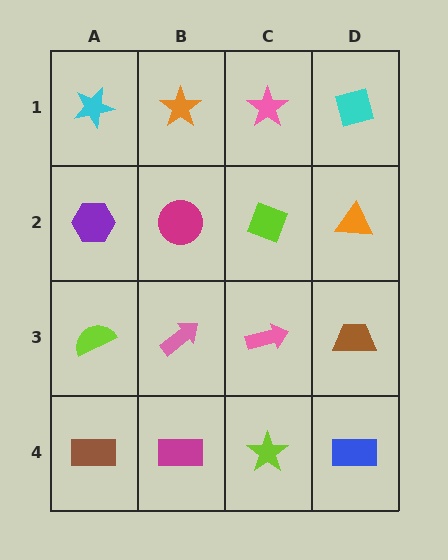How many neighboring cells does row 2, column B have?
4.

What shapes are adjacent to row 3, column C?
A lime diamond (row 2, column C), a lime star (row 4, column C), a pink arrow (row 3, column B), a brown trapezoid (row 3, column D).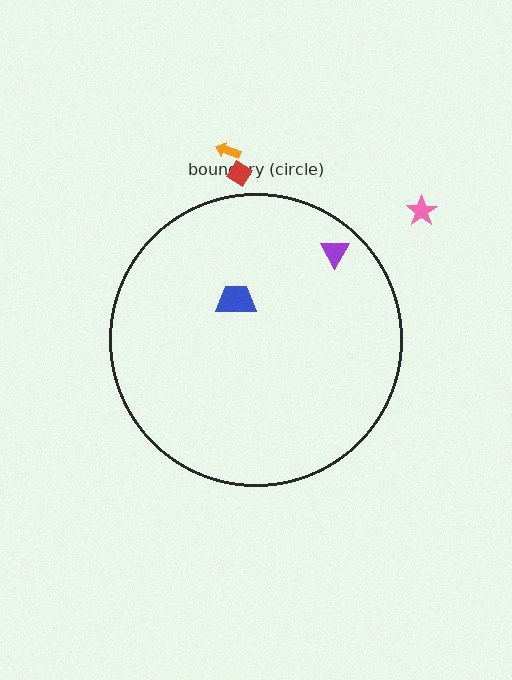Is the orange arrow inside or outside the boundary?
Outside.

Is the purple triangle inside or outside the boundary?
Inside.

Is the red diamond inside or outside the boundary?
Outside.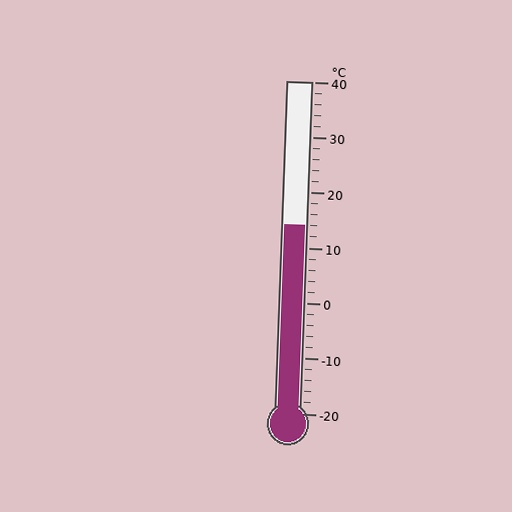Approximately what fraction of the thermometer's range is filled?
The thermometer is filled to approximately 55% of its range.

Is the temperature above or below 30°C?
The temperature is below 30°C.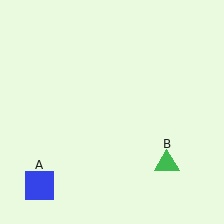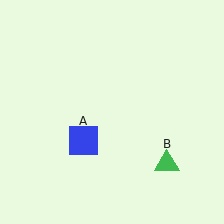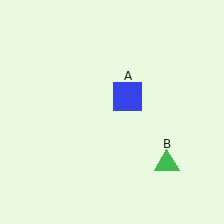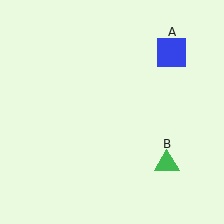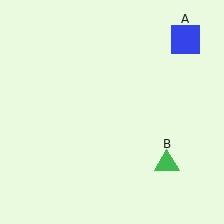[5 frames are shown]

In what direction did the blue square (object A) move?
The blue square (object A) moved up and to the right.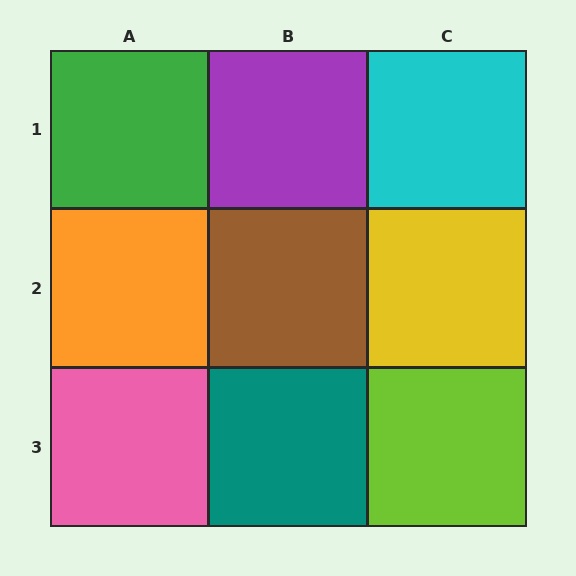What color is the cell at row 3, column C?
Lime.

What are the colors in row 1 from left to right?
Green, purple, cyan.